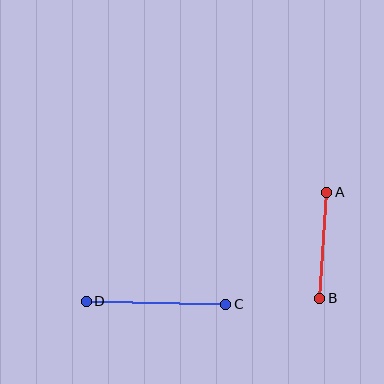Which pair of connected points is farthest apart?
Points C and D are farthest apart.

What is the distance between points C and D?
The distance is approximately 140 pixels.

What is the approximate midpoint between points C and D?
The midpoint is at approximately (156, 303) pixels.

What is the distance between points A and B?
The distance is approximately 106 pixels.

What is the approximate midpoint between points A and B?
The midpoint is at approximately (323, 245) pixels.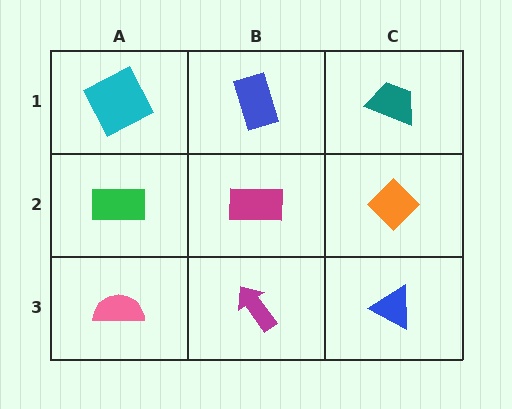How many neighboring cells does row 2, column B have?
4.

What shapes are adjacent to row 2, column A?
A cyan square (row 1, column A), a pink semicircle (row 3, column A), a magenta rectangle (row 2, column B).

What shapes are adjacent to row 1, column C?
An orange diamond (row 2, column C), a blue rectangle (row 1, column B).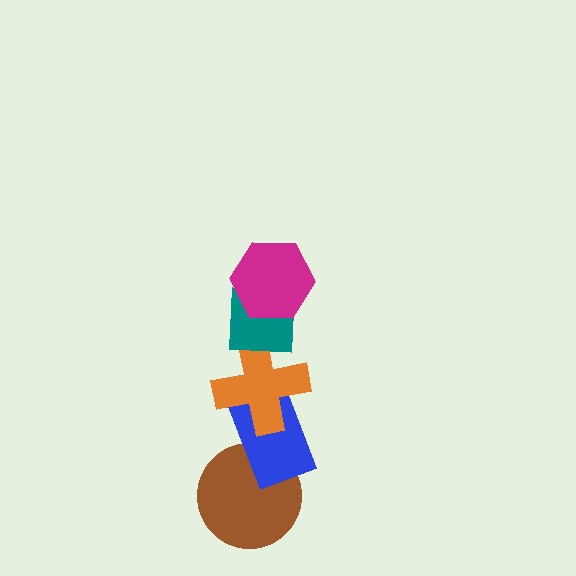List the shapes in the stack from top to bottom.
From top to bottom: the magenta hexagon, the teal square, the orange cross, the blue rectangle, the brown circle.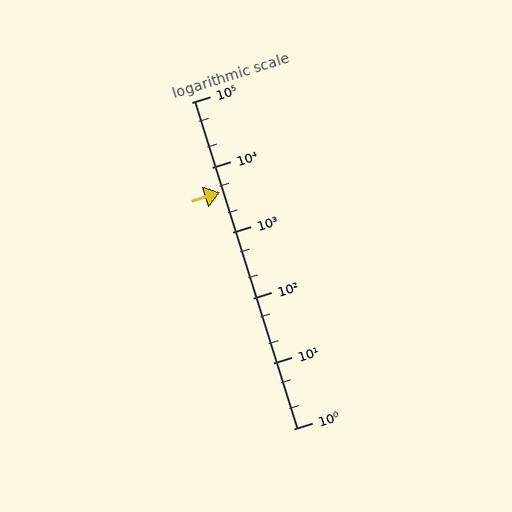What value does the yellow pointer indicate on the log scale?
The pointer indicates approximately 4200.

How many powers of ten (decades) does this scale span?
The scale spans 5 decades, from 1 to 100000.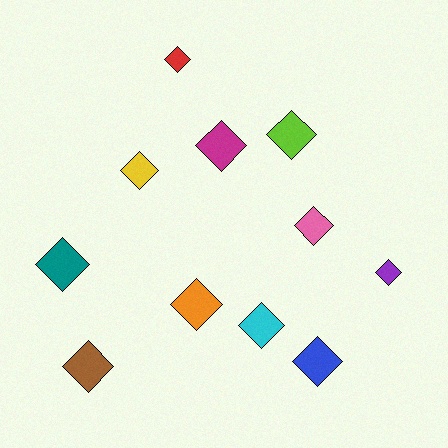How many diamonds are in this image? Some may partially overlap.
There are 11 diamonds.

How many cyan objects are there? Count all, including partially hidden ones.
There is 1 cyan object.